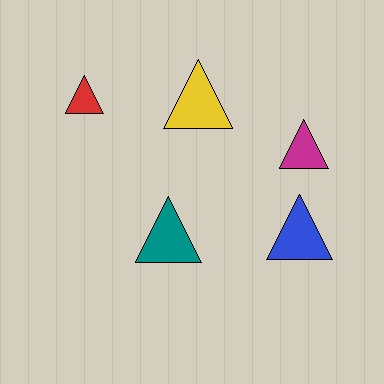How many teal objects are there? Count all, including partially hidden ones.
There is 1 teal object.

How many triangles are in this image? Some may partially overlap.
There are 5 triangles.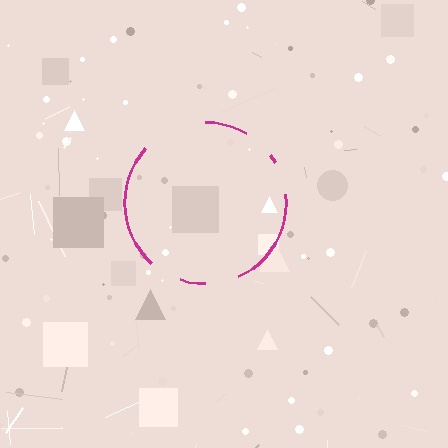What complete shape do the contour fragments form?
The contour fragments form a circle.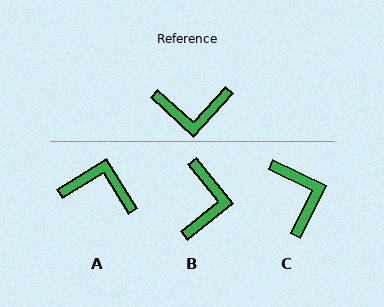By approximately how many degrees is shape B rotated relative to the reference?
Approximately 82 degrees counter-clockwise.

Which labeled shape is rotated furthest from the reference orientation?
A, about 164 degrees away.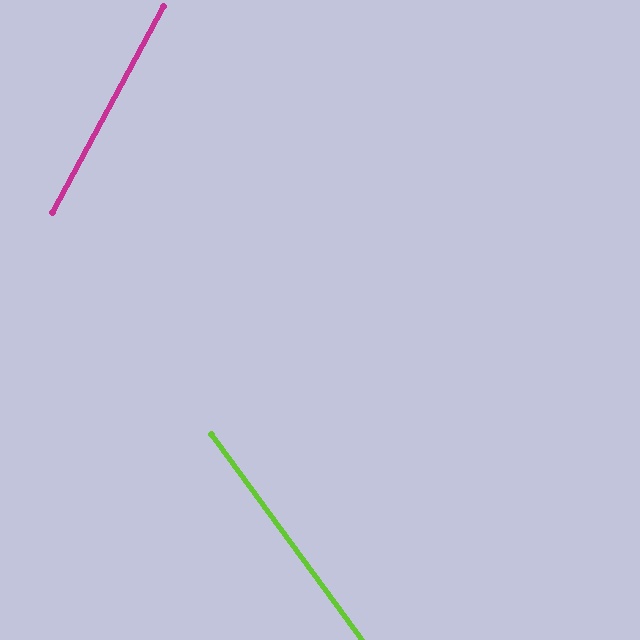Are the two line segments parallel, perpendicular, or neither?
Neither parallel nor perpendicular — they differ by about 65°.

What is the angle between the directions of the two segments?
Approximately 65 degrees.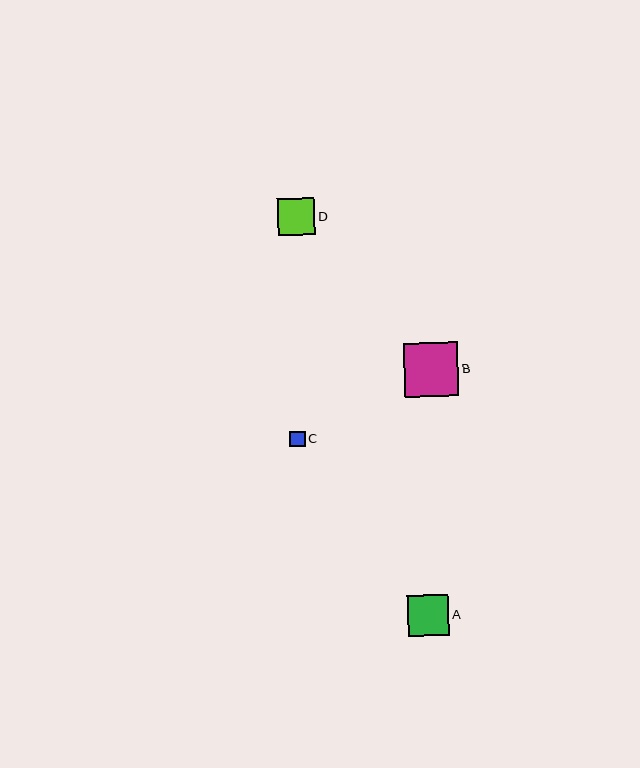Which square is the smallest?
Square C is the smallest with a size of approximately 16 pixels.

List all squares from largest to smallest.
From largest to smallest: B, A, D, C.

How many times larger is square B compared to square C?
Square B is approximately 3.5 times the size of square C.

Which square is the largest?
Square B is the largest with a size of approximately 54 pixels.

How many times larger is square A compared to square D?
Square A is approximately 1.1 times the size of square D.